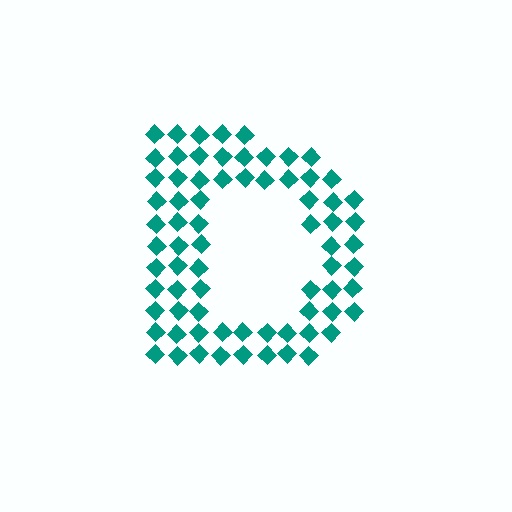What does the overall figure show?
The overall figure shows the letter D.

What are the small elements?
The small elements are diamonds.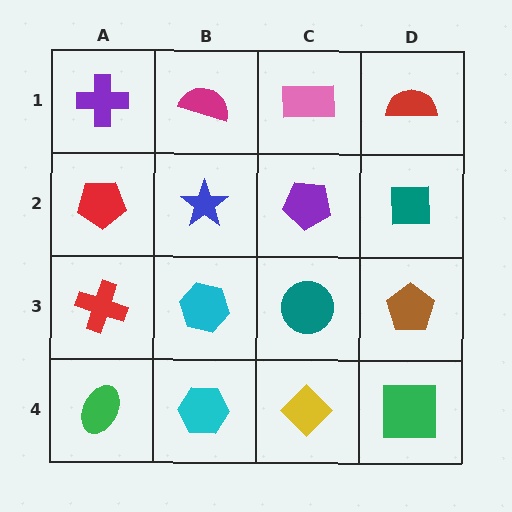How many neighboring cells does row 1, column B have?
3.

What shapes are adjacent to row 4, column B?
A cyan hexagon (row 3, column B), a green ellipse (row 4, column A), a yellow diamond (row 4, column C).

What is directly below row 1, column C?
A purple pentagon.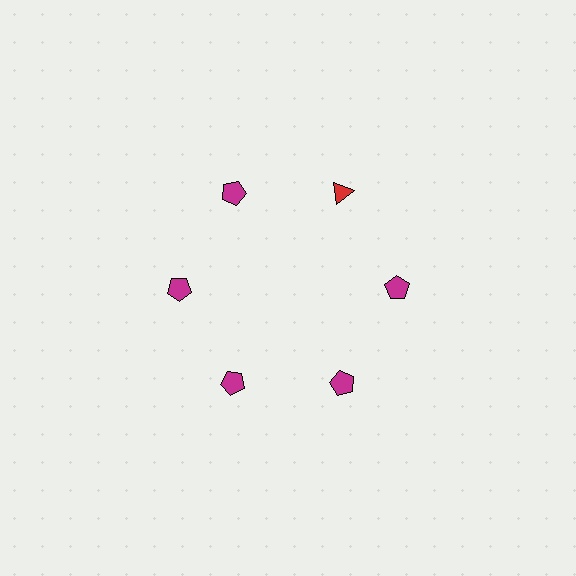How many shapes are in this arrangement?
There are 6 shapes arranged in a ring pattern.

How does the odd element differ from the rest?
It differs in both color (red instead of magenta) and shape (triangle instead of pentagon).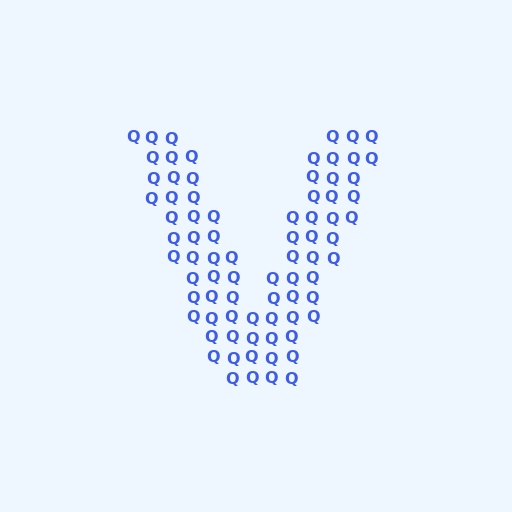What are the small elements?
The small elements are letter Q's.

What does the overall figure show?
The overall figure shows the letter V.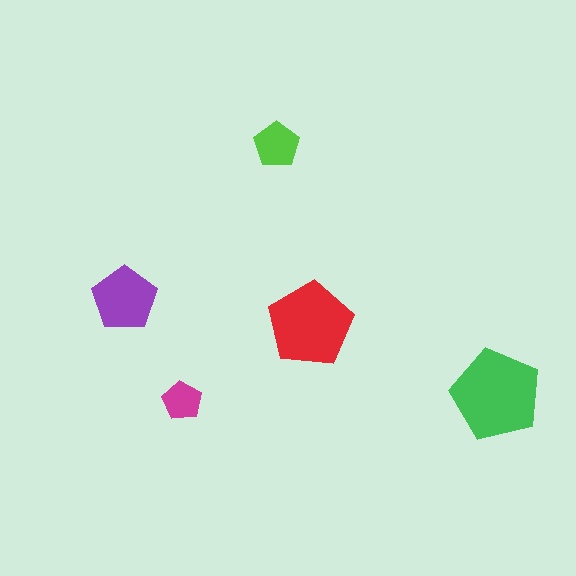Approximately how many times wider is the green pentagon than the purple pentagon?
About 1.5 times wider.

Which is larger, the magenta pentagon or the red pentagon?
The red one.